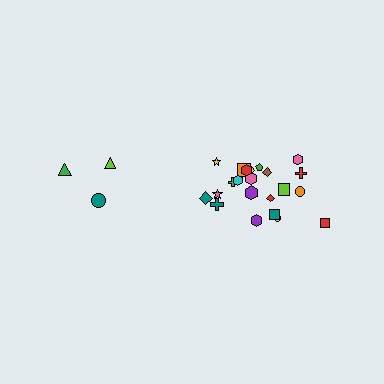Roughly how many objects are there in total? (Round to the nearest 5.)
Roughly 25 objects in total.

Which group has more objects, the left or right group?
The right group.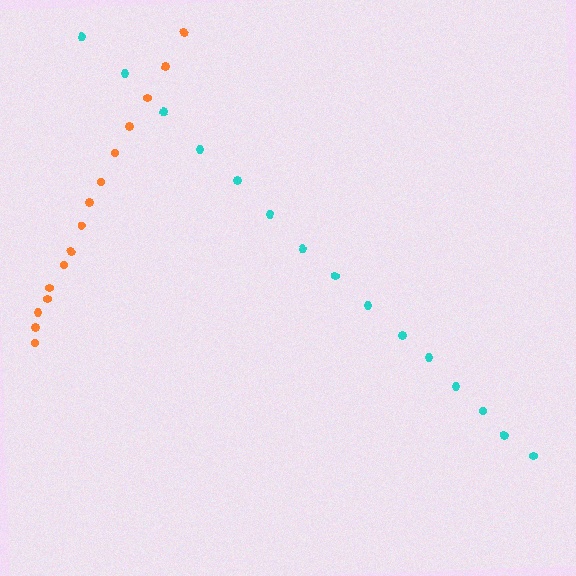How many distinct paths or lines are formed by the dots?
There are 2 distinct paths.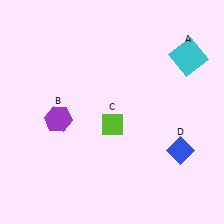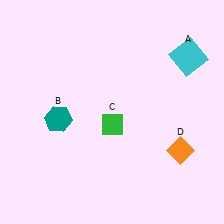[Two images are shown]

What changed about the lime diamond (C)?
In Image 1, C is lime. In Image 2, it changed to green.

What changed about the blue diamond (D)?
In Image 1, D is blue. In Image 2, it changed to orange.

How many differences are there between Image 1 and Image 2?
There are 3 differences between the two images.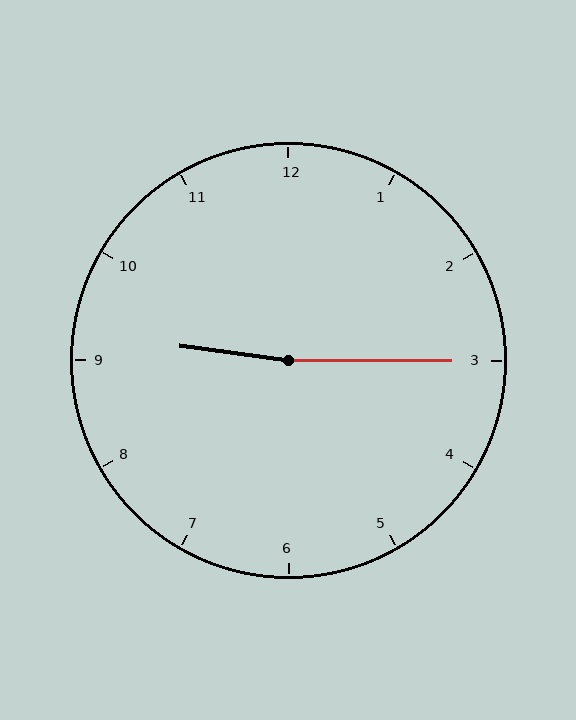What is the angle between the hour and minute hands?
Approximately 172 degrees.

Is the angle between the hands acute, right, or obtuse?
It is obtuse.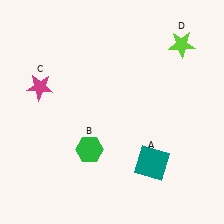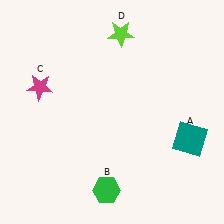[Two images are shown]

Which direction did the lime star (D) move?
The lime star (D) moved left.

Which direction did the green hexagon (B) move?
The green hexagon (B) moved down.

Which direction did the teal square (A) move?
The teal square (A) moved right.